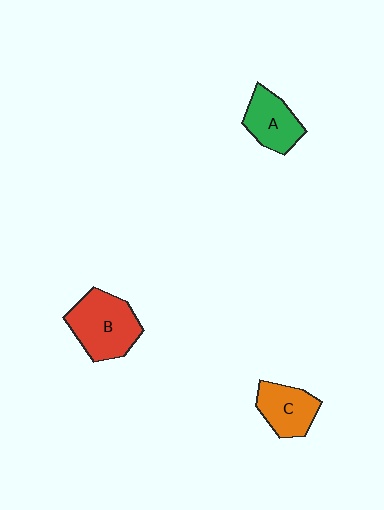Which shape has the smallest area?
Shape C (orange).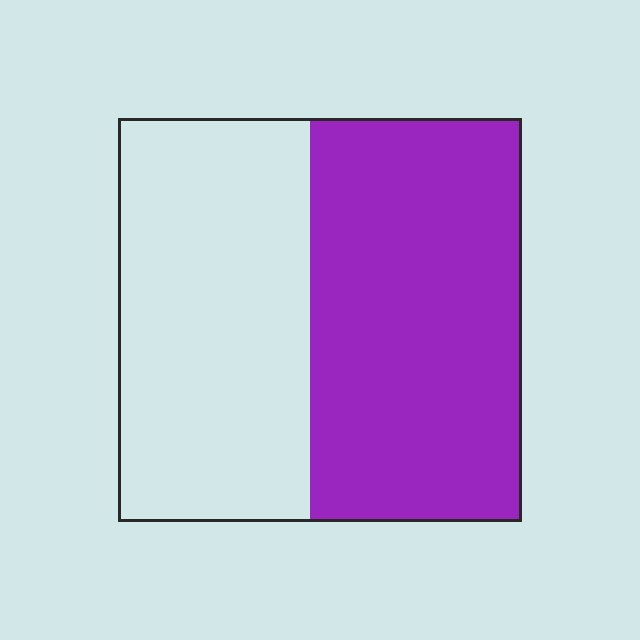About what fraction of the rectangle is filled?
About one half (1/2).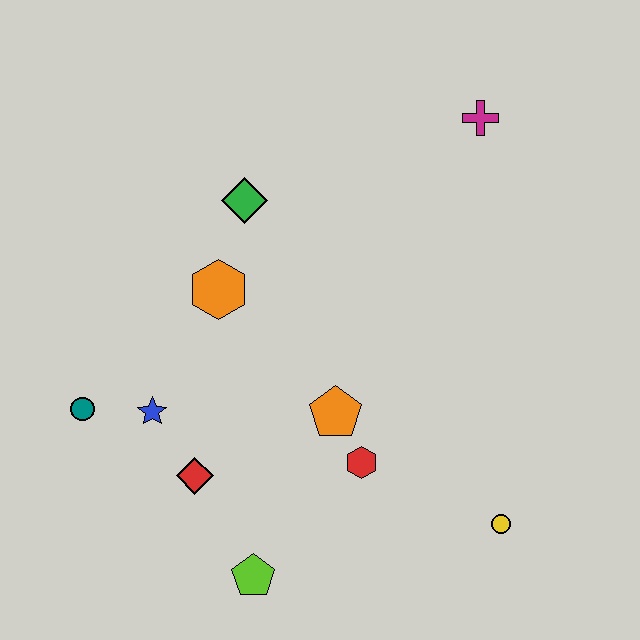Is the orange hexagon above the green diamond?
No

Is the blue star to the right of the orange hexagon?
No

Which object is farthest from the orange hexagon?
The yellow circle is farthest from the orange hexagon.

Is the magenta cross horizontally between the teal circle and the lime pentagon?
No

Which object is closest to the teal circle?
The blue star is closest to the teal circle.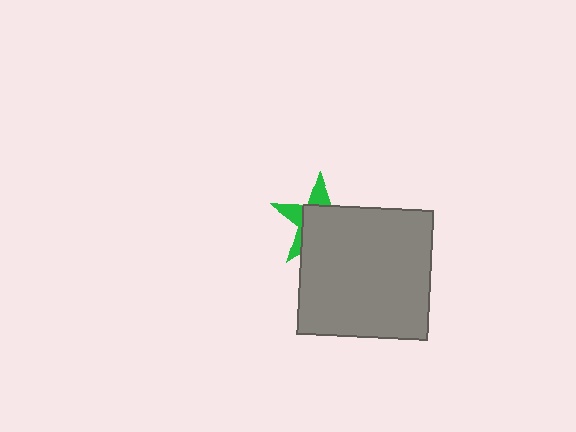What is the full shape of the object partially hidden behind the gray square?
The partially hidden object is a green star.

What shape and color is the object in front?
The object in front is a gray square.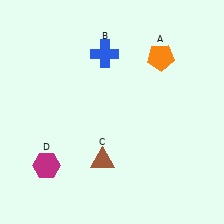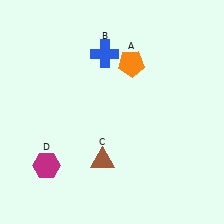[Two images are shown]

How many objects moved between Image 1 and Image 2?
1 object moved between the two images.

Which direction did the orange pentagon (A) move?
The orange pentagon (A) moved left.